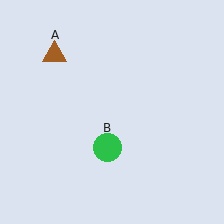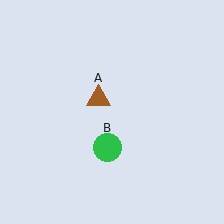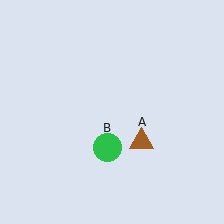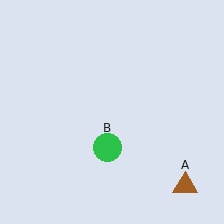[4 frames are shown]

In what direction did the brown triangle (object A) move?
The brown triangle (object A) moved down and to the right.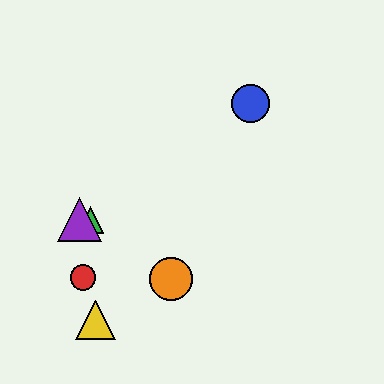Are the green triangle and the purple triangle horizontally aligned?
Yes, both are at y≈220.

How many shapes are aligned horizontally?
2 shapes (the green triangle, the purple triangle) are aligned horizontally.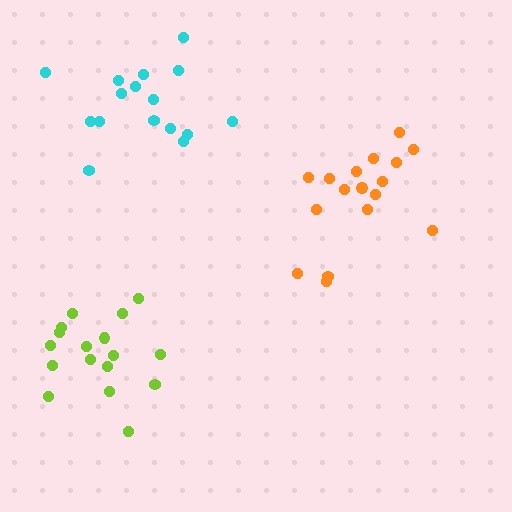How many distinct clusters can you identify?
There are 3 distinct clusters.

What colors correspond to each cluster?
The clusters are colored: cyan, lime, orange.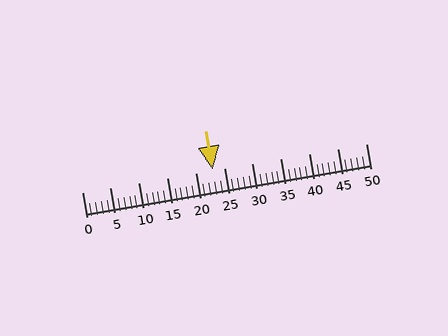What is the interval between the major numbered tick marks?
The major tick marks are spaced 5 units apart.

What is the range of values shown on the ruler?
The ruler shows values from 0 to 50.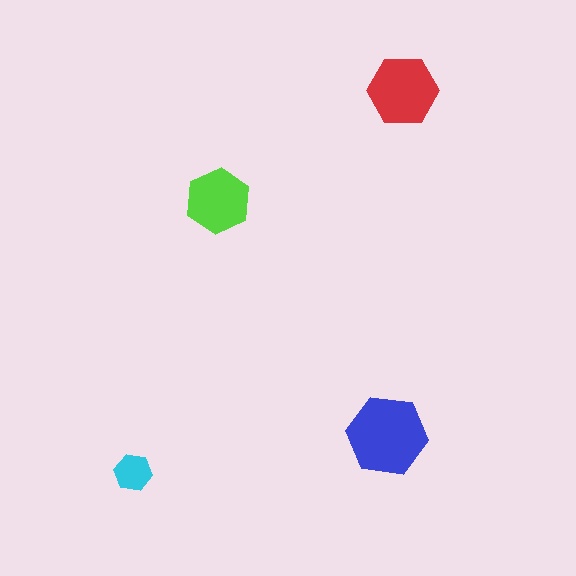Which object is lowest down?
The cyan hexagon is bottommost.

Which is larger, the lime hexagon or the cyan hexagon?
The lime one.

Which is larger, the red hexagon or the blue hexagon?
The blue one.